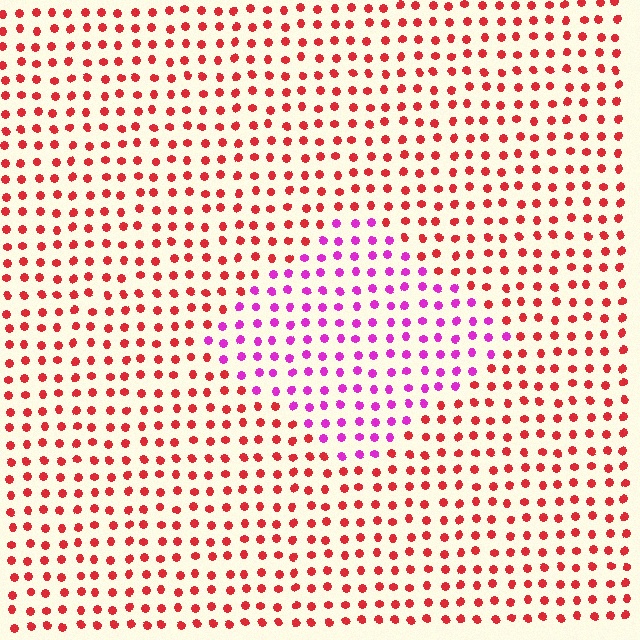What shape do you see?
I see a diamond.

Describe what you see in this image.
The image is filled with small red elements in a uniform arrangement. A diamond-shaped region is visible where the elements are tinted to a slightly different hue, forming a subtle color boundary.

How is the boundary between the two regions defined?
The boundary is defined purely by a slight shift in hue (about 52 degrees). Spacing, size, and orientation are identical on both sides.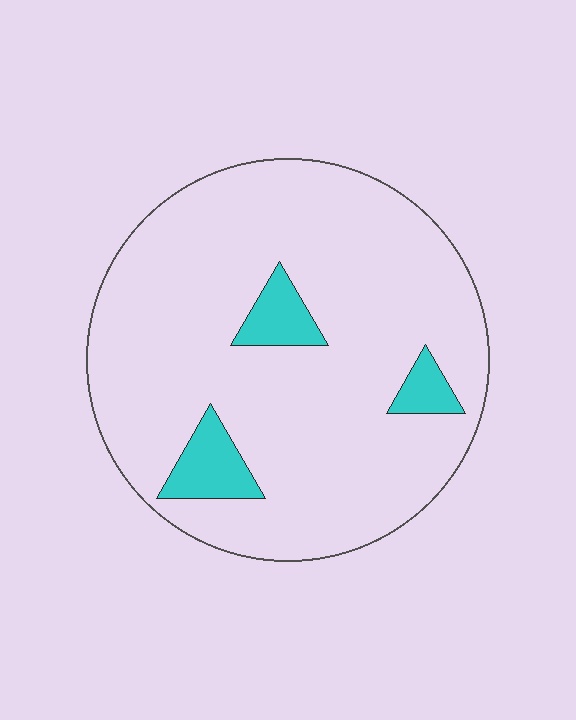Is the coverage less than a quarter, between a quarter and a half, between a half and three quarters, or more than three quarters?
Less than a quarter.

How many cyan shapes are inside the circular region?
3.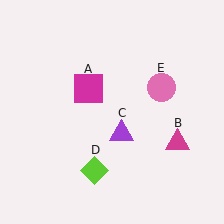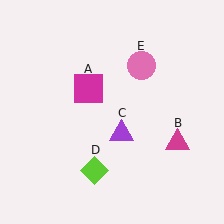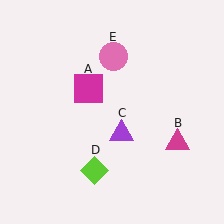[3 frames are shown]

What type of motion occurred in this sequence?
The pink circle (object E) rotated counterclockwise around the center of the scene.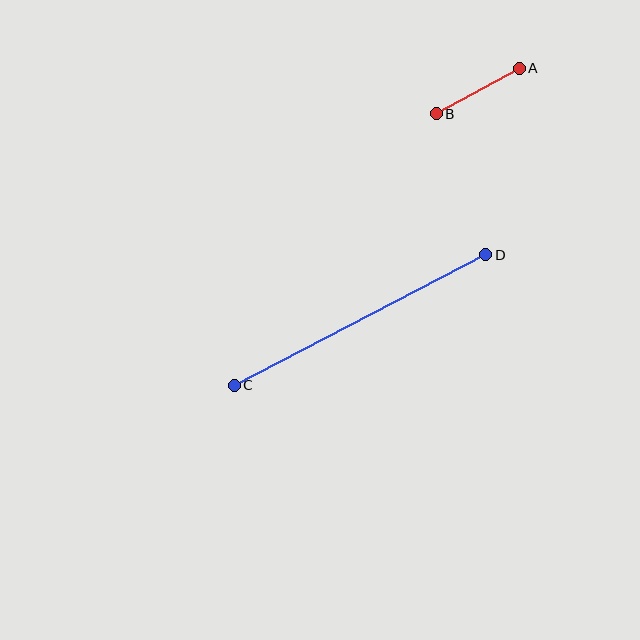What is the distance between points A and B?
The distance is approximately 95 pixels.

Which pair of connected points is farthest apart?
Points C and D are farthest apart.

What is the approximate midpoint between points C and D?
The midpoint is at approximately (360, 320) pixels.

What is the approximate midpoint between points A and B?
The midpoint is at approximately (478, 91) pixels.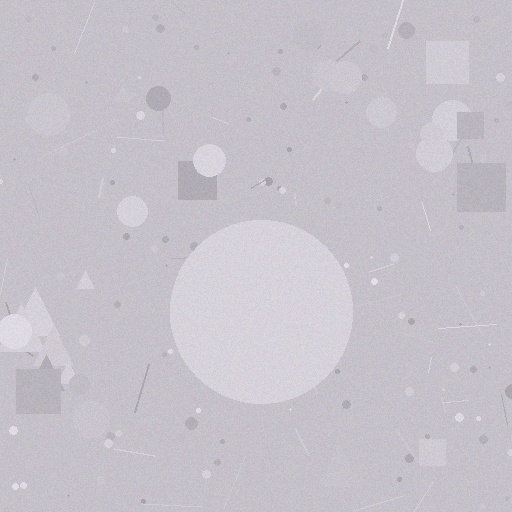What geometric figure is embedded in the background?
A circle is embedded in the background.